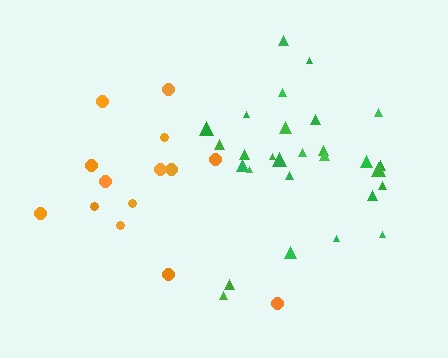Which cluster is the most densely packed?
Green.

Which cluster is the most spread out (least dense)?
Orange.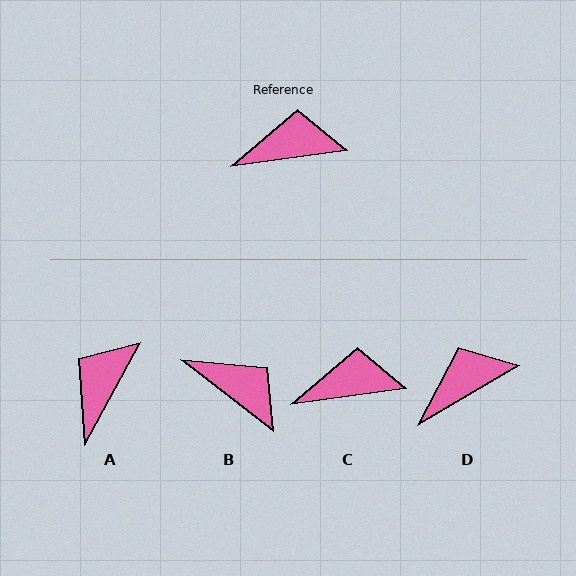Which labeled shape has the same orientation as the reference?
C.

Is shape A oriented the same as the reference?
No, it is off by about 54 degrees.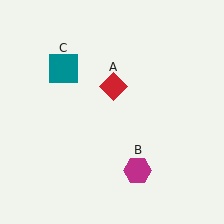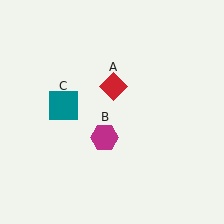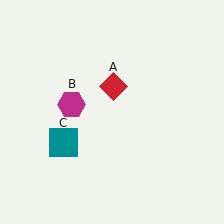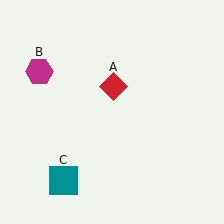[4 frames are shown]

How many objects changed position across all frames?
2 objects changed position: magenta hexagon (object B), teal square (object C).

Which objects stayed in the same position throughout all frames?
Red diamond (object A) remained stationary.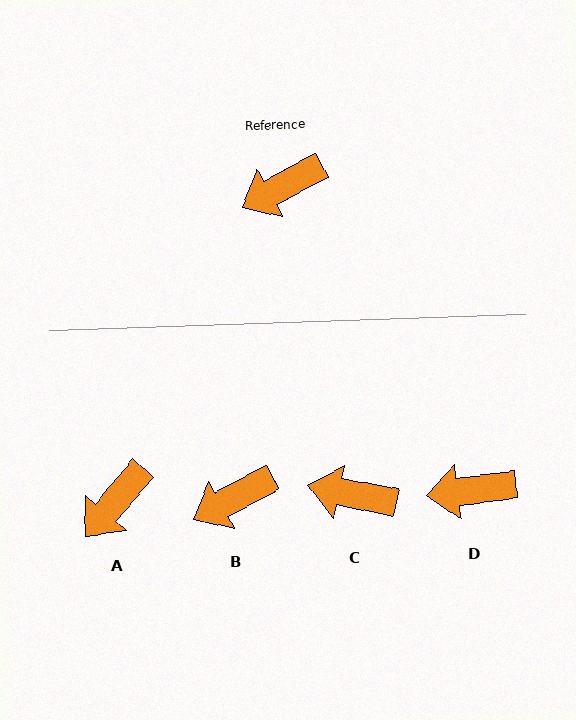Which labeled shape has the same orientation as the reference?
B.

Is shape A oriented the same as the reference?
No, it is off by about 21 degrees.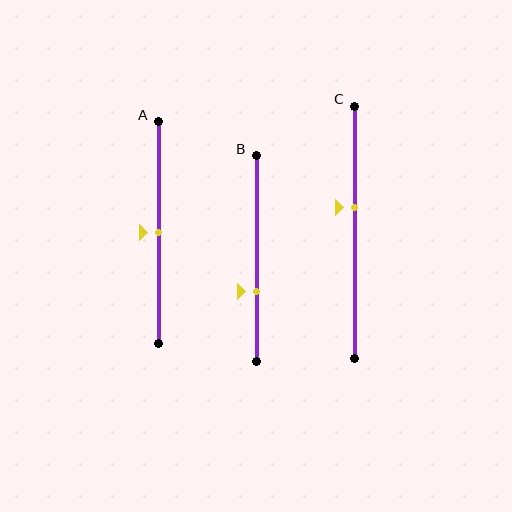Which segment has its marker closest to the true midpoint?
Segment A has its marker closest to the true midpoint.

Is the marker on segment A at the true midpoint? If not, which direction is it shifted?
Yes, the marker on segment A is at the true midpoint.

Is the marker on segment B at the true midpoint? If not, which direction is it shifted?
No, the marker on segment B is shifted downward by about 16% of the segment length.